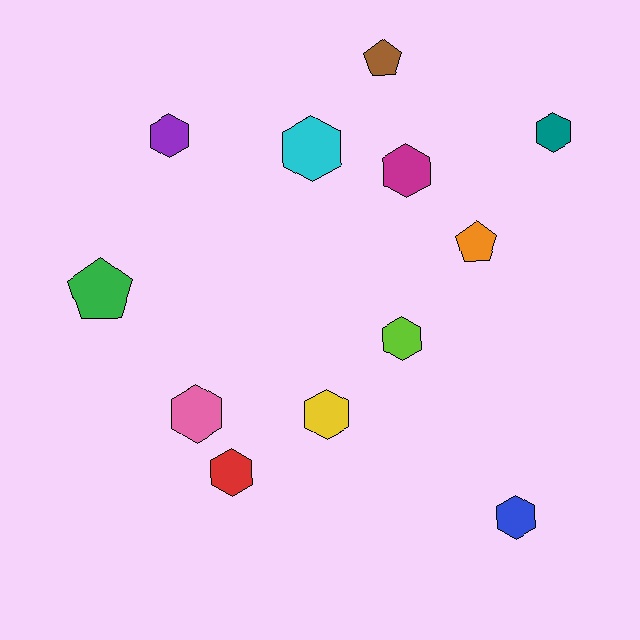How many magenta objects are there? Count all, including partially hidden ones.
There is 1 magenta object.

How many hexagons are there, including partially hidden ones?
There are 9 hexagons.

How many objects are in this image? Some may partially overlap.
There are 12 objects.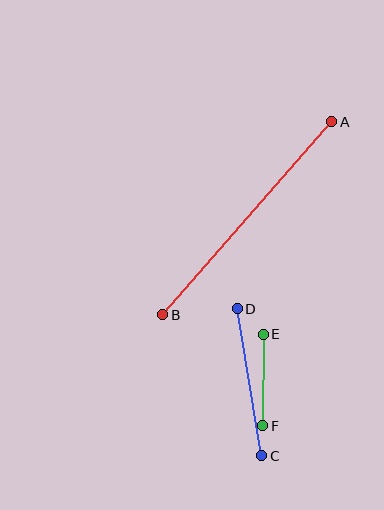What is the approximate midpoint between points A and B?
The midpoint is at approximately (247, 218) pixels.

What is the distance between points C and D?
The distance is approximately 149 pixels.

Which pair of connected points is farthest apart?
Points A and B are farthest apart.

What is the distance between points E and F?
The distance is approximately 92 pixels.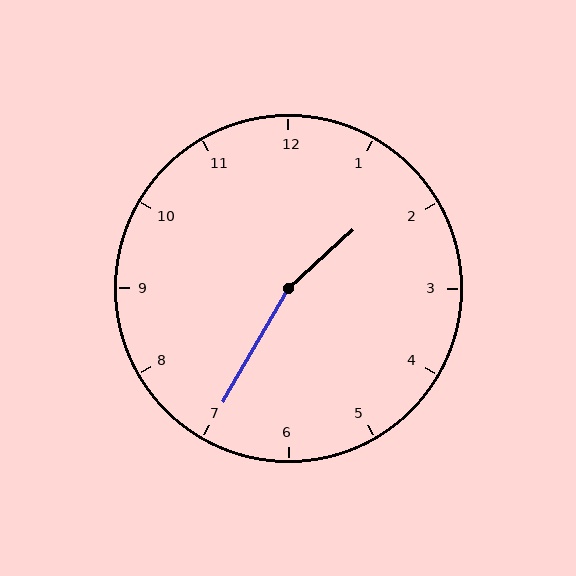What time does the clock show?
1:35.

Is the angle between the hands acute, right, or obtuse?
It is obtuse.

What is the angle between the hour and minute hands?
Approximately 162 degrees.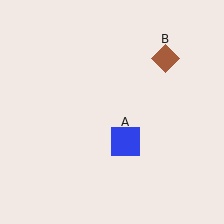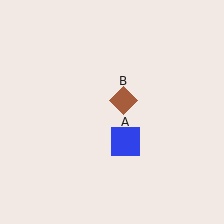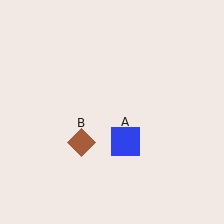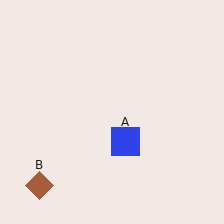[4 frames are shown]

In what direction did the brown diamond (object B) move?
The brown diamond (object B) moved down and to the left.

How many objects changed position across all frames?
1 object changed position: brown diamond (object B).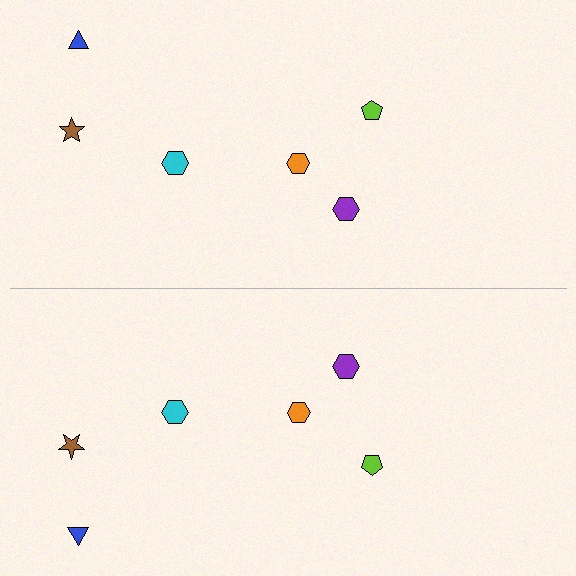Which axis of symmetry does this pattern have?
The pattern has a horizontal axis of symmetry running through the center of the image.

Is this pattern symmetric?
Yes, this pattern has bilateral (reflection) symmetry.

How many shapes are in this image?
There are 12 shapes in this image.